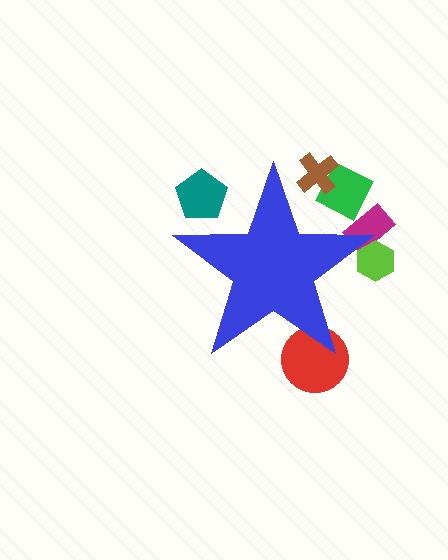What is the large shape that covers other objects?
A blue star.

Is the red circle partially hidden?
Yes, the red circle is partially hidden behind the blue star.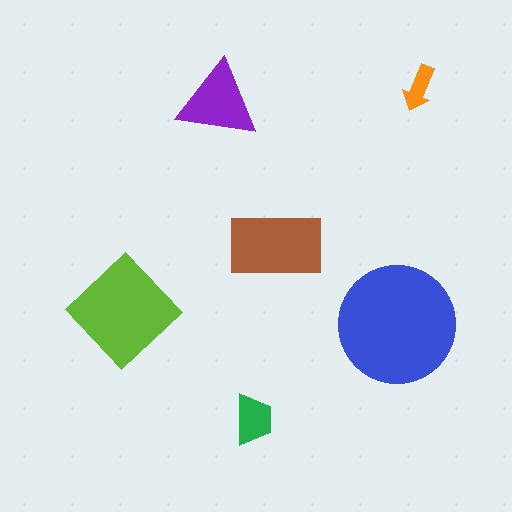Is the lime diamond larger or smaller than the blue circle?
Smaller.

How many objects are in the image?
There are 6 objects in the image.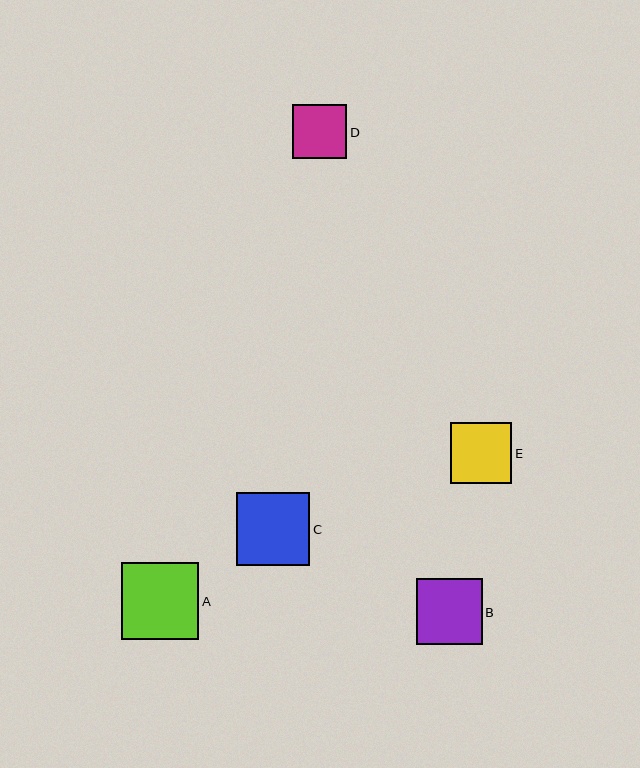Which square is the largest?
Square A is the largest with a size of approximately 77 pixels.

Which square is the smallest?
Square D is the smallest with a size of approximately 54 pixels.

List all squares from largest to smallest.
From largest to smallest: A, C, B, E, D.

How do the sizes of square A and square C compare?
Square A and square C are approximately the same size.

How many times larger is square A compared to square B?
Square A is approximately 1.2 times the size of square B.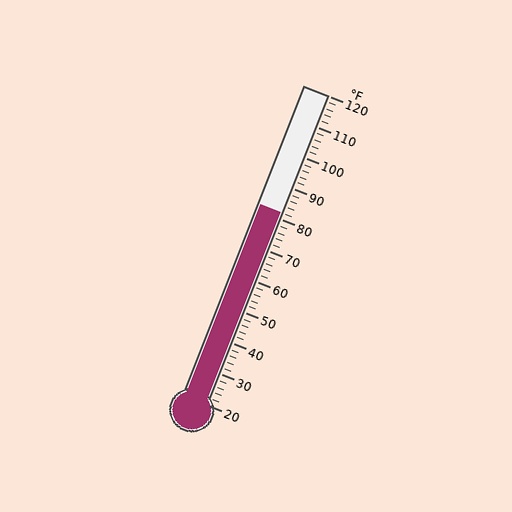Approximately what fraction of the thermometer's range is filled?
The thermometer is filled to approximately 60% of its range.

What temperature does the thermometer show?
The thermometer shows approximately 82°F.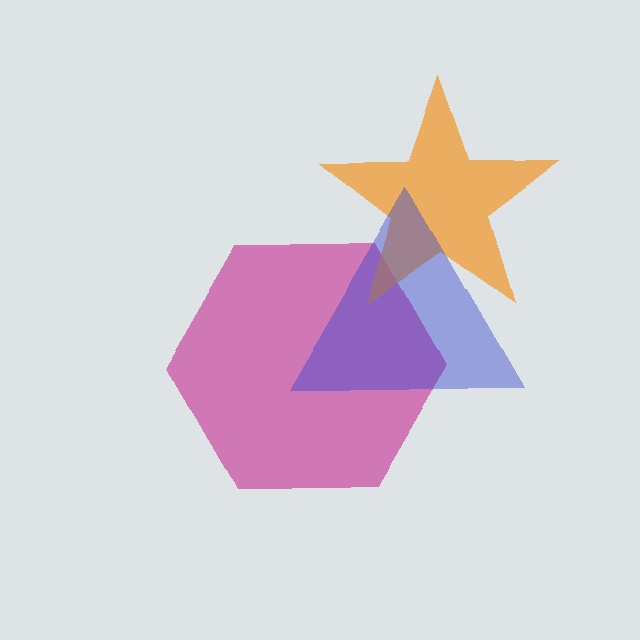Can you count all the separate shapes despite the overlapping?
Yes, there are 3 separate shapes.